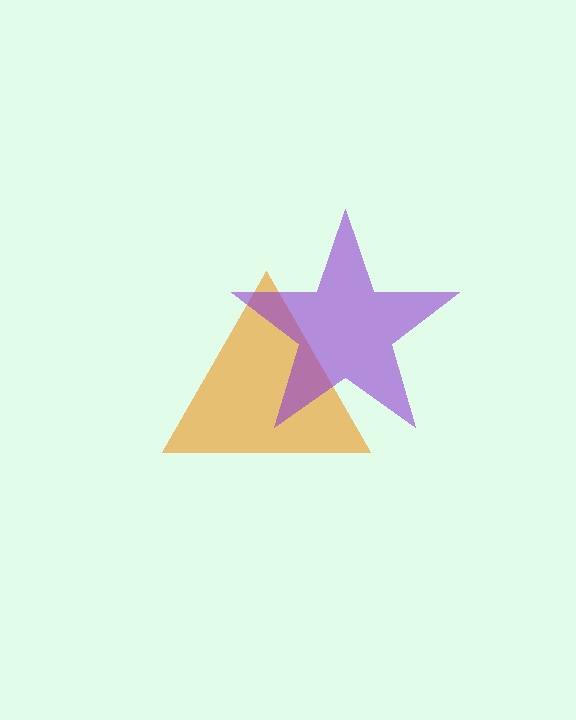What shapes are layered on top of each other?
The layered shapes are: an orange triangle, a purple star.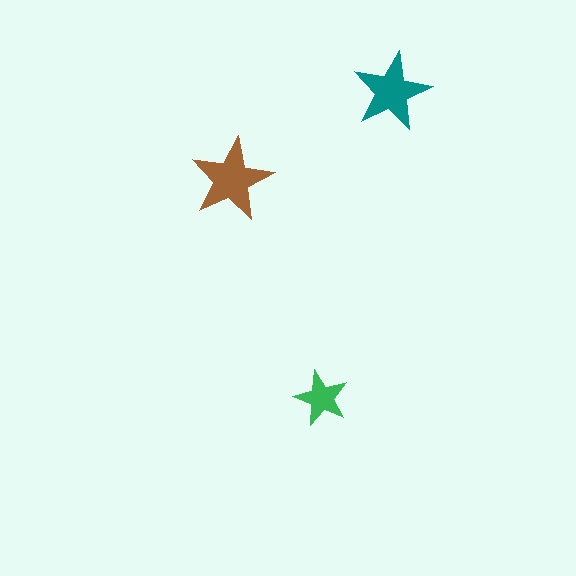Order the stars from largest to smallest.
the brown one, the teal one, the green one.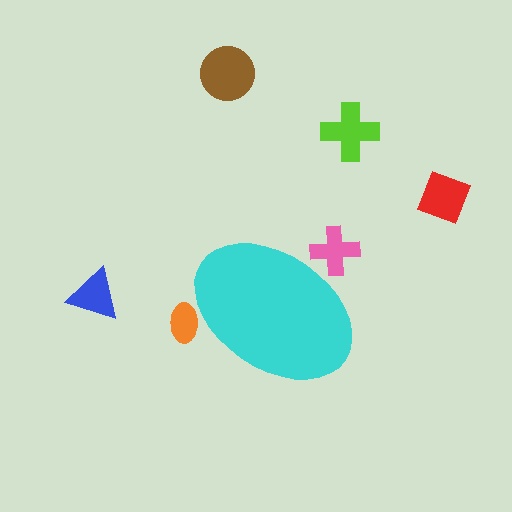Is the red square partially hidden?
No, the red square is fully visible.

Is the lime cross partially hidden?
No, the lime cross is fully visible.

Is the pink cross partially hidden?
Yes, the pink cross is partially hidden behind the cyan ellipse.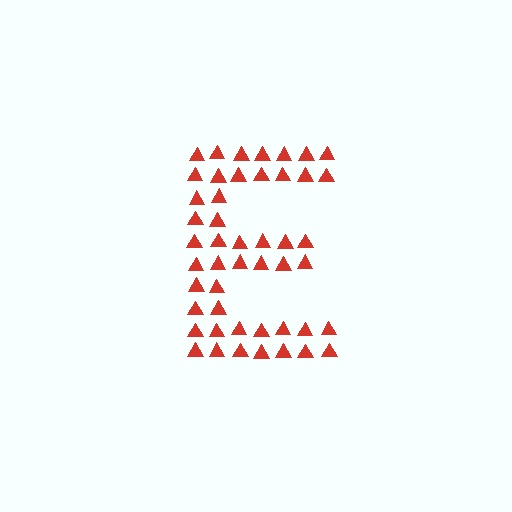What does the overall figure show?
The overall figure shows the letter E.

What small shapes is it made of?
It is made of small triangles.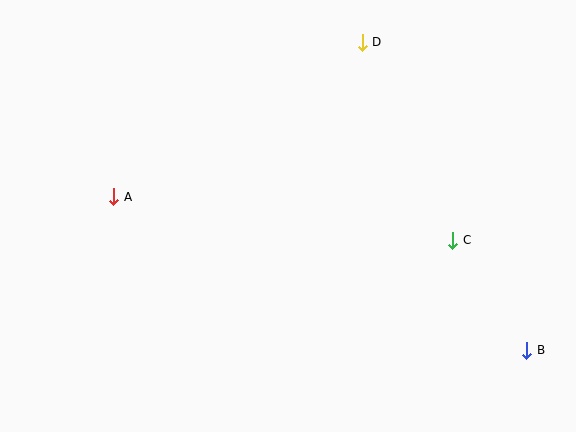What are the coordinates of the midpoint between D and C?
The midpoint between D and C is at (407, 141).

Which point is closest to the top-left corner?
Point A is closest to the top-left corner.